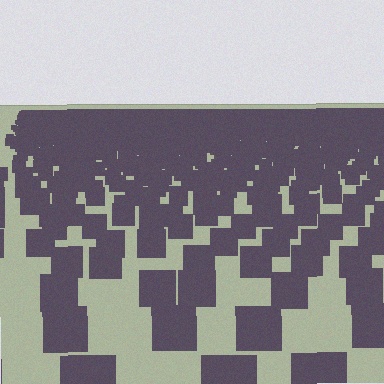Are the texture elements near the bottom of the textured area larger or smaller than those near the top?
Larger. Near the bottom, elements are closer to the viewer and appear at a bigger on-screen size.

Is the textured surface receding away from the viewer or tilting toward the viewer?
The surface is receding away from the viewer. Texture elements get smaller and denser toward the top.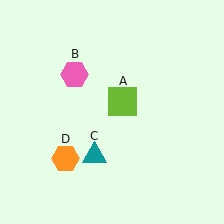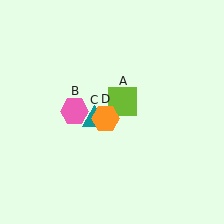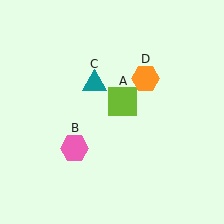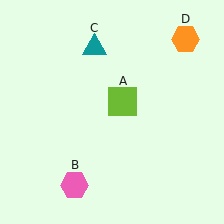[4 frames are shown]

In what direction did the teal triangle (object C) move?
The teal triangle (object C) moved up.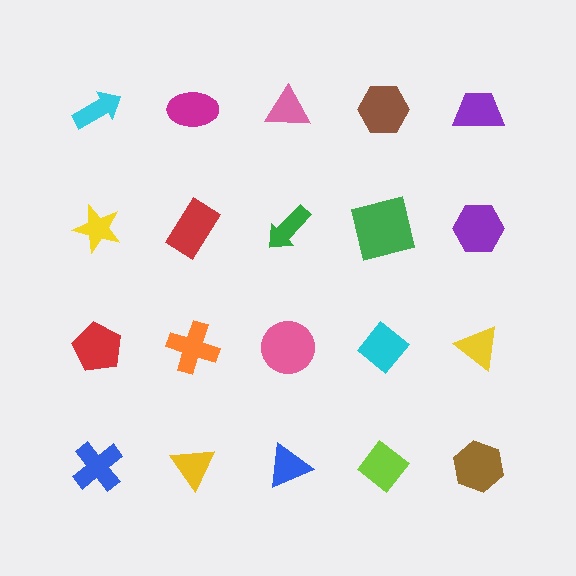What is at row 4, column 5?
A brown hexagon.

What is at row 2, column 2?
A red rectangle.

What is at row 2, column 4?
A green square.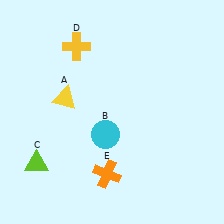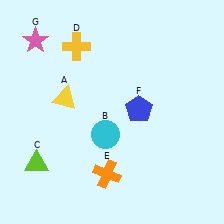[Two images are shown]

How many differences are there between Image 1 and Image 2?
There are 2 differences between the two images.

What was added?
A blue pentagon (F), a pink star (G) were added in Image 2.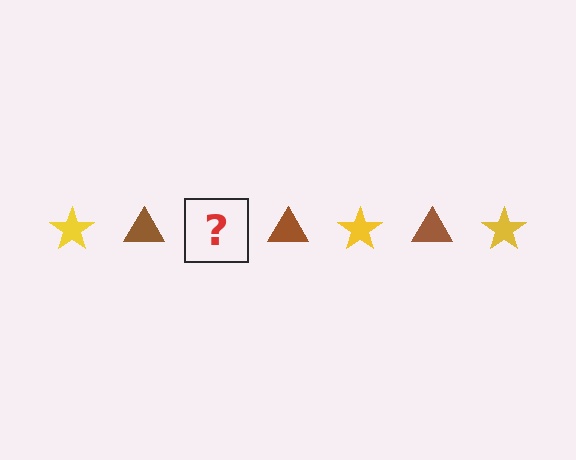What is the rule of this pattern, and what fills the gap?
The rule is that the pattern alternates between yellow star and brown triangle. The gap should be filled with a yellow star.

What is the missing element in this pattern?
The missing element is a yellow star.